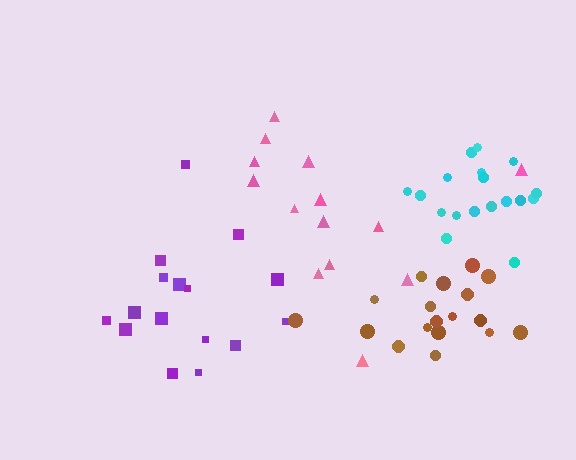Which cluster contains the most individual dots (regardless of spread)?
Cyan (19).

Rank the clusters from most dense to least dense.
cyan, purple, brown, pink.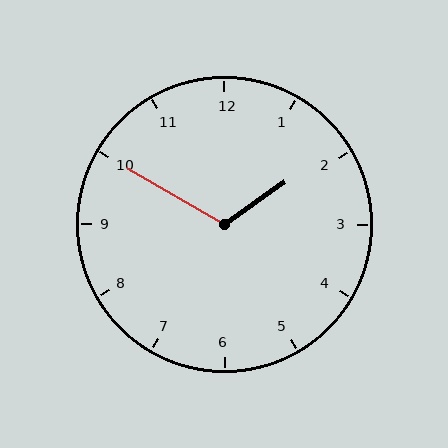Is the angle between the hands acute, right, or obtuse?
It is obtuse.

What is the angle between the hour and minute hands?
Approximately 115 degrees.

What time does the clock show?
1:50.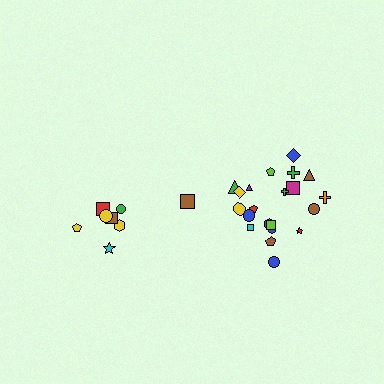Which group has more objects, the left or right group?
The right group.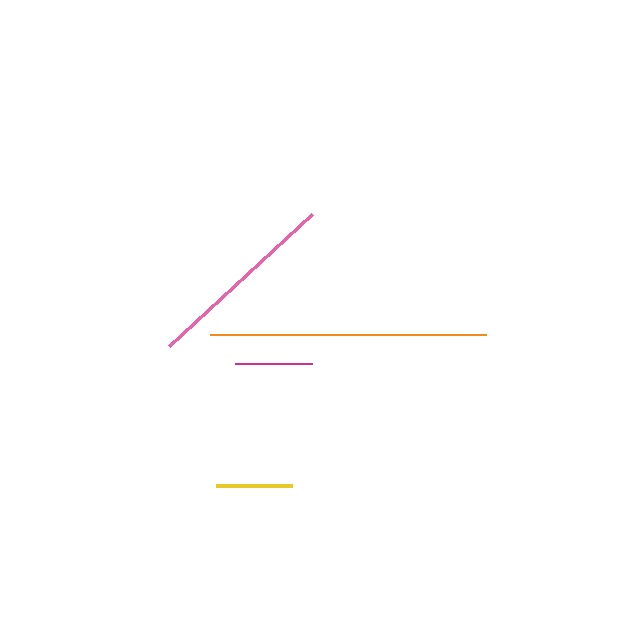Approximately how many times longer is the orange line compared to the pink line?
The orange line is approximately 1.4 times the length of the pink line.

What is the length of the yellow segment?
The yellow segment is approximately 75 pixels long.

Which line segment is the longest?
The orange line is the longest at approximately 276 pixels.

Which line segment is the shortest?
The yellow line is the shortest at approximately 75 pixels.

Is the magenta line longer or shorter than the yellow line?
The magenta line is longer than the yellow line.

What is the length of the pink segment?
The pink segment is approximately 195 pixels long.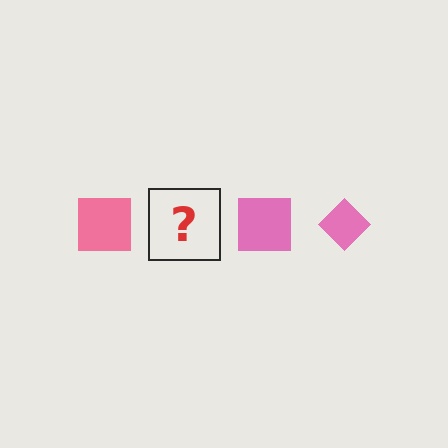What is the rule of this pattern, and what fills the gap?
The rule is that the pattern cycles through square, diamond shapes in pink. The gap should be filled with a pink diamond.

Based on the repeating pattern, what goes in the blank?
The blank should be a pink diamond.